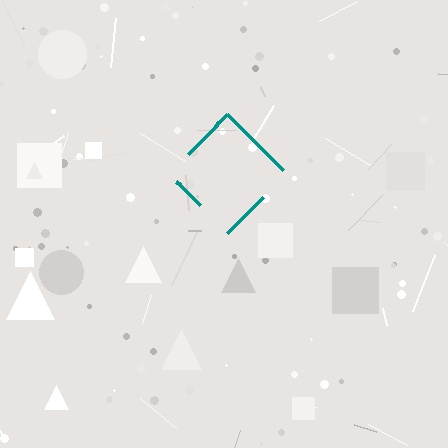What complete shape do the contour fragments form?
The contour fragments form a diamond.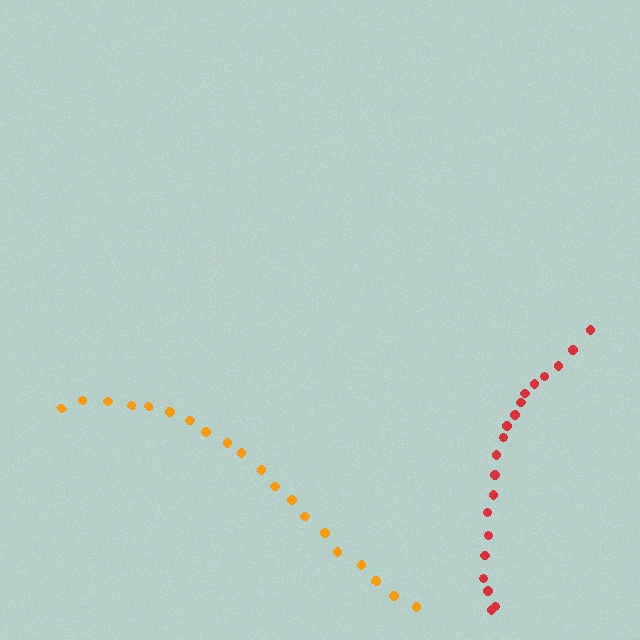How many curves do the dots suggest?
There are 2 distinct paths.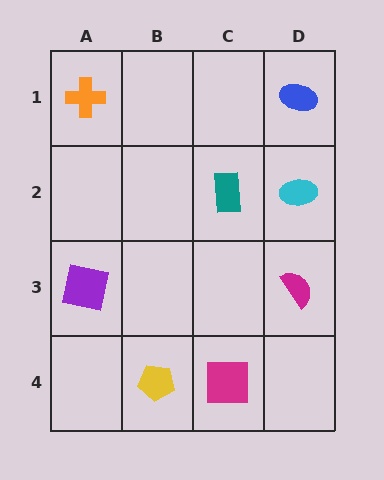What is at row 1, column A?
An orange cross.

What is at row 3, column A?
A purple square.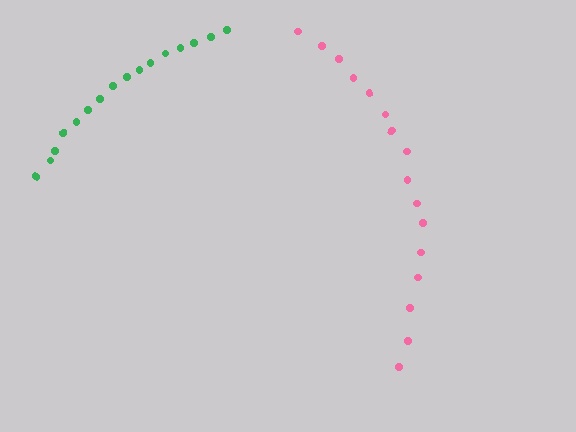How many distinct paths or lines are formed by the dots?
There are 2 distinct paths.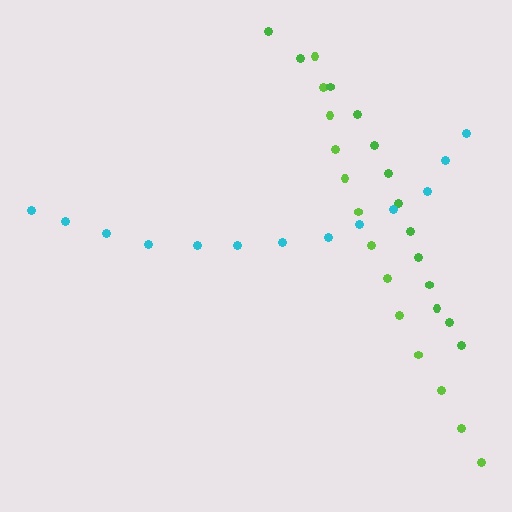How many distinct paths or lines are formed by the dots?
There are 3 distinct paths.